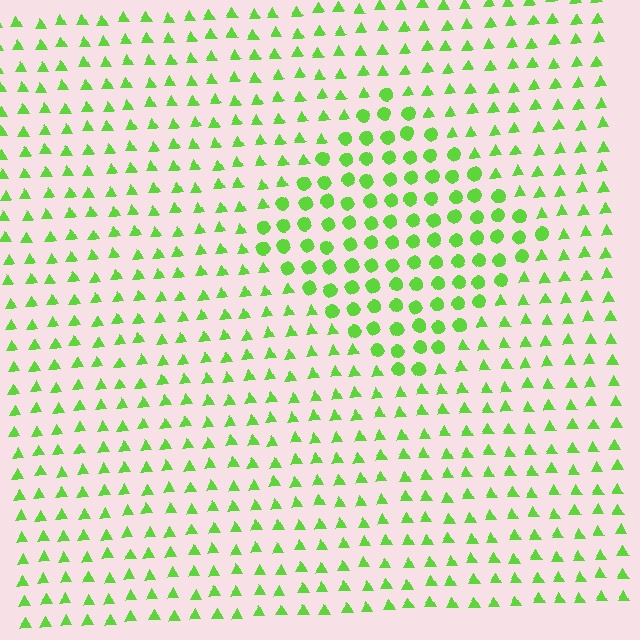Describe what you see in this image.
The image is filled with small lime elements arranged in a uniform grid. A diamond-shaped region contains circles, while the surrounding area contains triangles. The boundary is defined purely by the change in element shape.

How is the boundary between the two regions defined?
The boundary is defined by a change in element shape: circles inside vs. triangles outside. All elements share the same color and spacing.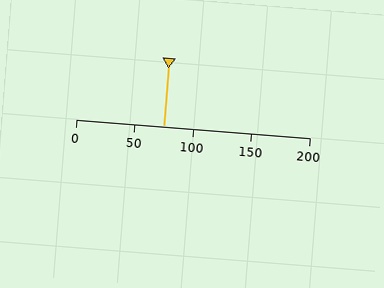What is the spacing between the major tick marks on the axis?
The major ticks are spaced 50 apart.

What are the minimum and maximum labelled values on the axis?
The axis runs from 0 to 200.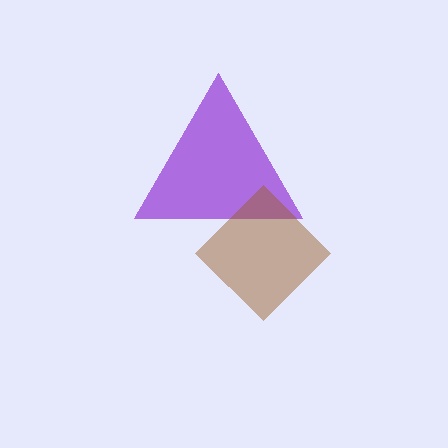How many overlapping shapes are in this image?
There are 2 overlapping shapes in the image.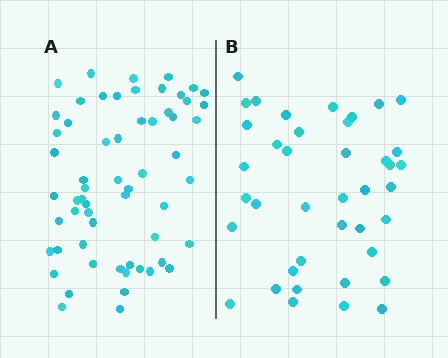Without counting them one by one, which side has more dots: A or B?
Region A (the left region) has more dots.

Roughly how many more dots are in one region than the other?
Region A has approximately 20 more dots than region B.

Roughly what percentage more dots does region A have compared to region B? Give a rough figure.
About 50% more.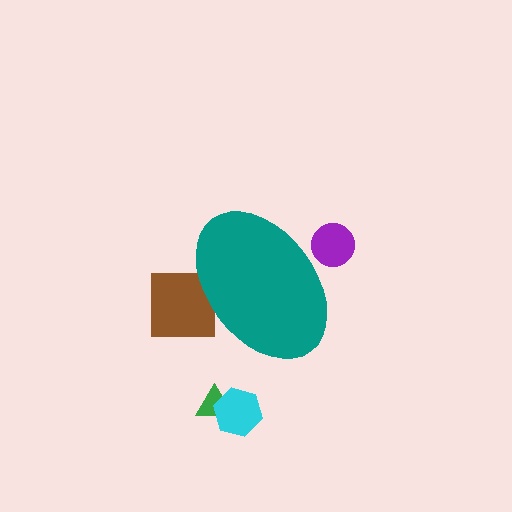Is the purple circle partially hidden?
Yes, the purple circle is partially hidden behind the teal ellipse.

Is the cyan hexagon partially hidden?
No, the cyan hexagon is fully visible.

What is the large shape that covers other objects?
A teal ellipse.